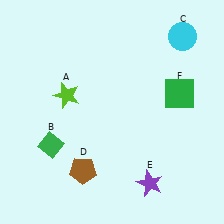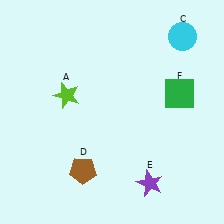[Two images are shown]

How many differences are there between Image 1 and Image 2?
There is 1 difference between the two images.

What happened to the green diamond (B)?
The green diamond (B) was removed in Image 2. It was in the bottom-left area of Image 1.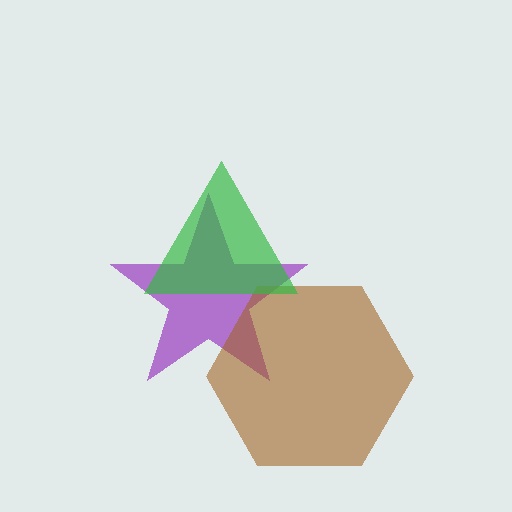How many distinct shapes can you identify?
There are 3 distinct shapes: a purple star, a brown hexagon, a green triangle.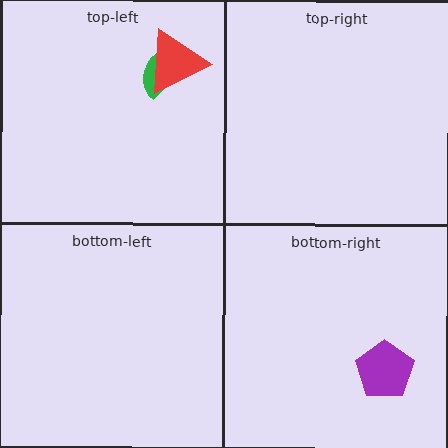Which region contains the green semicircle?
The top-left region.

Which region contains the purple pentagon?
The bottom-right region.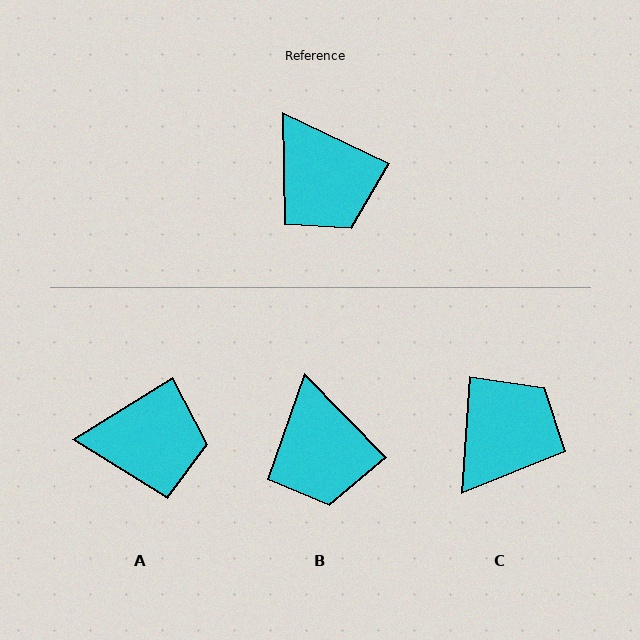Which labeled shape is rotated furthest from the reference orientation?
C, about 111 degrees away.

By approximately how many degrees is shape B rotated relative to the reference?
Approximately 20 degrees clockwise.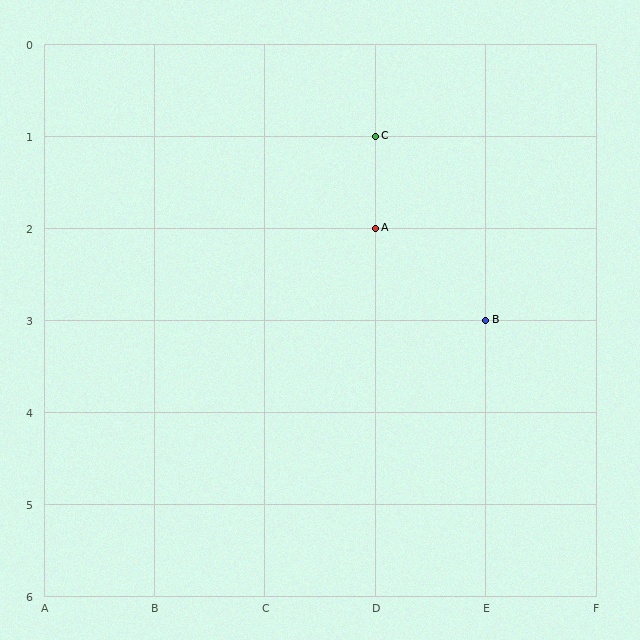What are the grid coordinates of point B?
Point B is at grid coordinates (E, 3).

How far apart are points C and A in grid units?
Points C and A are 1 row apart.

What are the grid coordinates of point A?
Point A is at grid coordinates (D, 2).